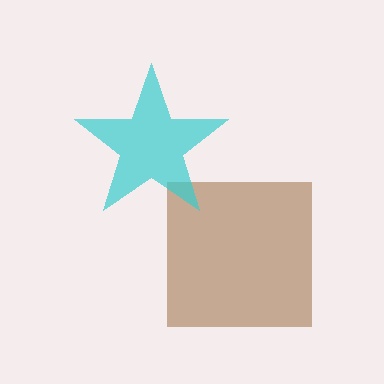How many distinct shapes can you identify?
There are 2 distinct shapes: a brown square, a cyan star.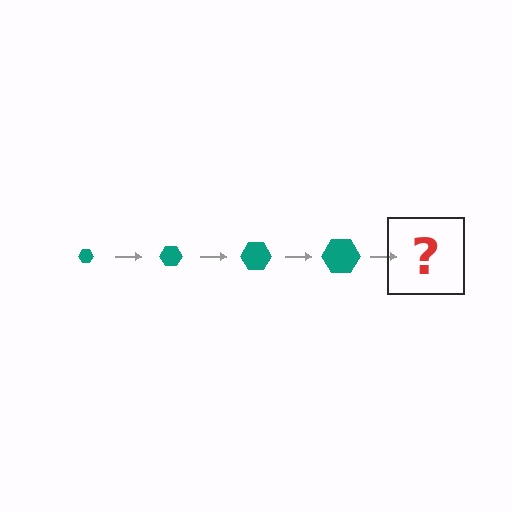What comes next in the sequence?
The next element should be a teal hexagon, larger than the previous one.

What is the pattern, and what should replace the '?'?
The pattern is that the hexagon gets progressively larger each step. The '?' should be a teal hexagon, larger than the previous one.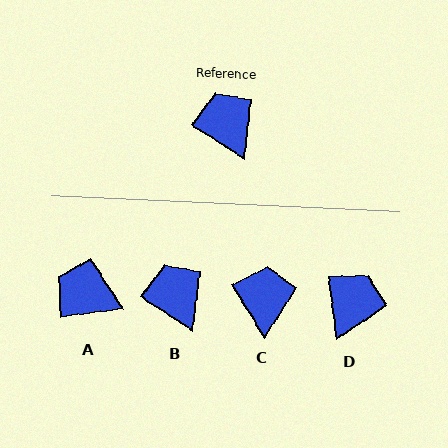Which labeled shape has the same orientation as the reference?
B.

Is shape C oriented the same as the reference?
No, it is off by about 25 degrees.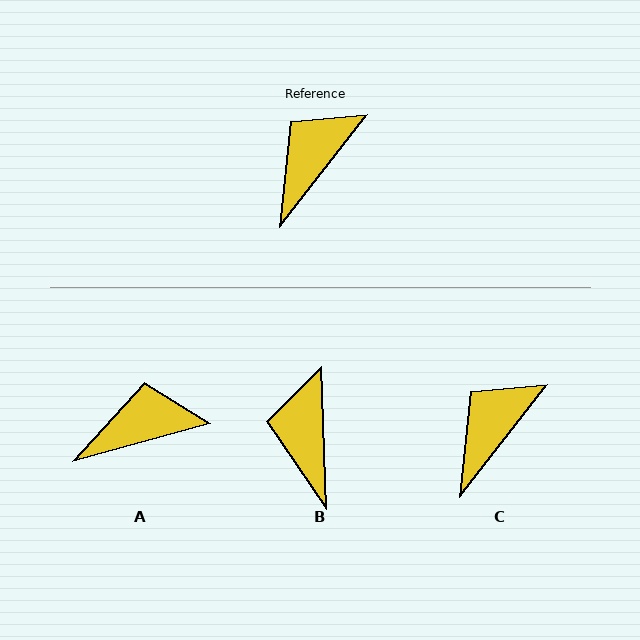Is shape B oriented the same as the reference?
No, it is off by about 40 degrees.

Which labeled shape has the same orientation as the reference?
C.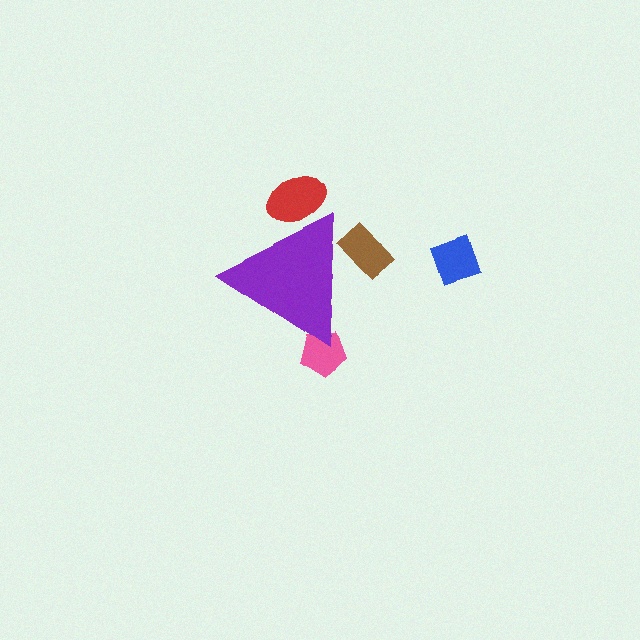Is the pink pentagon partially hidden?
Yes, the pink pentagon is partially hidden behind the purple triangle.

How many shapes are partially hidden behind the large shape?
3 shapes are partially hidden.